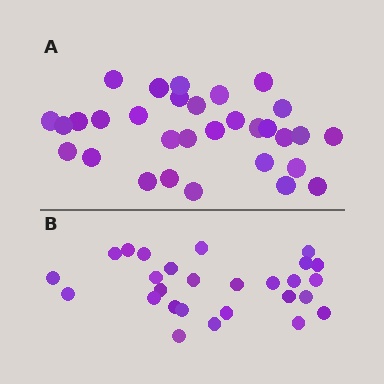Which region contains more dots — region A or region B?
Region A (the top region) has more dots.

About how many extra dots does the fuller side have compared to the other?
Region A has about 4 more dots than region B.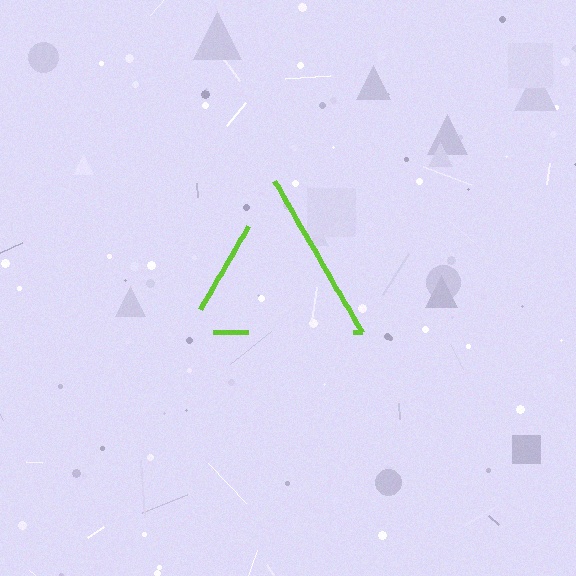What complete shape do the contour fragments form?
The contour fragments form a triangle.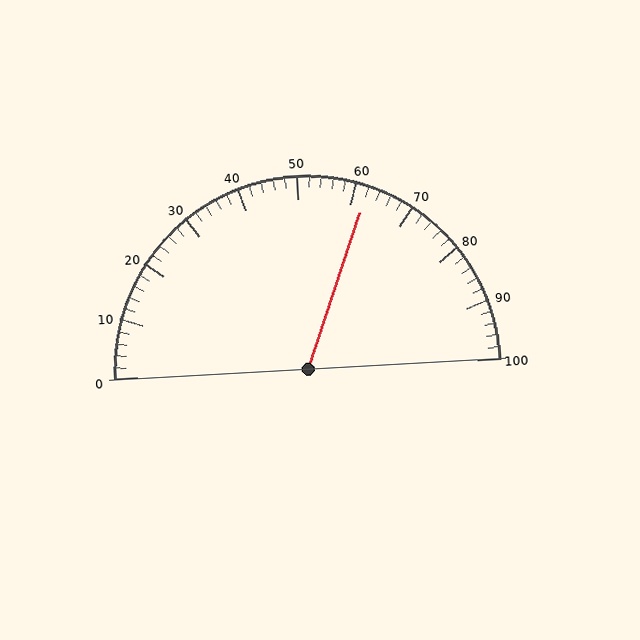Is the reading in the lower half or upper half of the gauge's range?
The reading is in the upper half of the range (0 to 100).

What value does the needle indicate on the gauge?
The needle indicates approximately 62.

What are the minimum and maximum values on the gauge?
The gauge ranges from 0 to 100.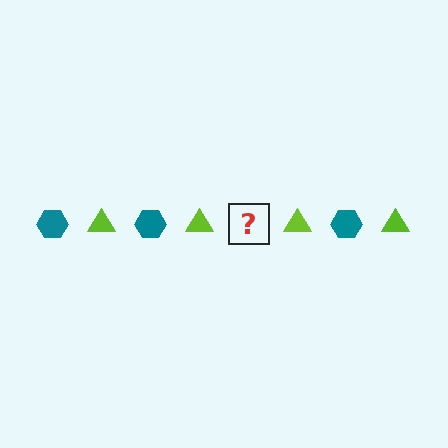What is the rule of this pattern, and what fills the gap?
The rule is that the pattern alternates between teal hexagon and lime triangle. The gap should be filled with a teal hexagon.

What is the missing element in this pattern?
The missing element is a teal hexagon.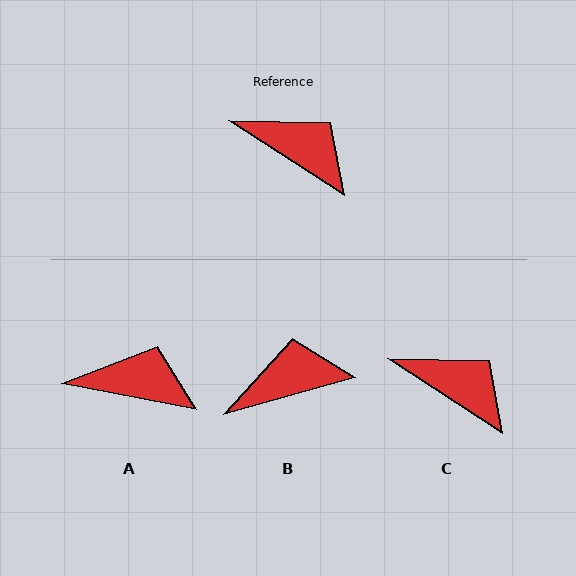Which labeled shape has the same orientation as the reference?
C.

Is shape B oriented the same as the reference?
No, it is off by about 48 degrees.